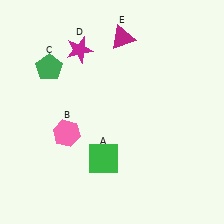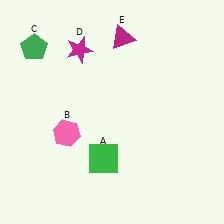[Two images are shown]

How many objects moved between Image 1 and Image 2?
1 object moved between the two images.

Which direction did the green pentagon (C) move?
The green pentagon (C) moved up.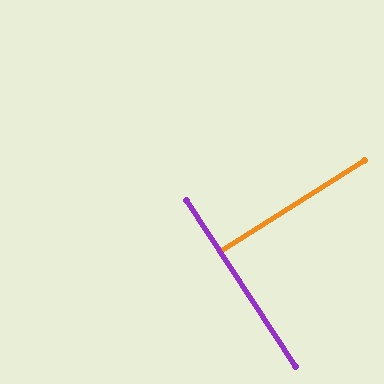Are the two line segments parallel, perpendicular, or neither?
Perpendicular — they meet at approximately 89°.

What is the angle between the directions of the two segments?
Approximately 89 degrees.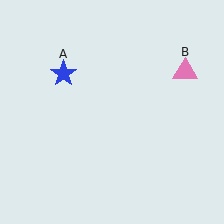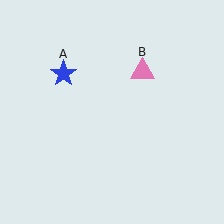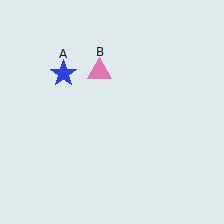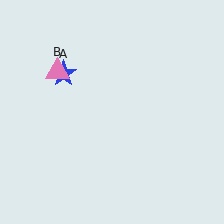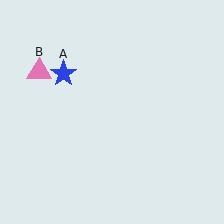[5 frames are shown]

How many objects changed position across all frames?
1 object changed position: pink triangle (object B).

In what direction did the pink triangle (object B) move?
The pink triangle (object B) moved left.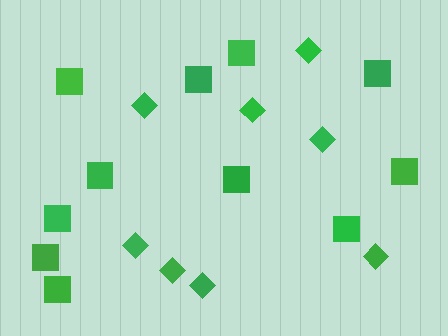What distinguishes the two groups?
There are 2 groups: one group of squares (11) and one group of diamonds (8).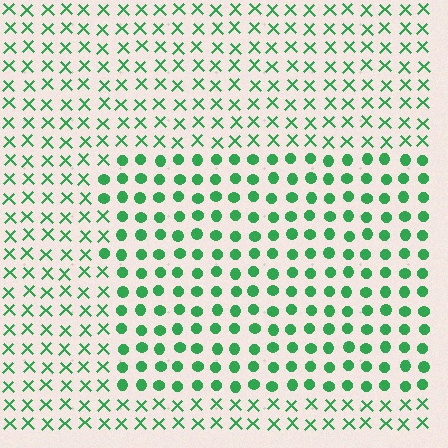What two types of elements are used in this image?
The image uses circles inside the rectangle region and X marks outside it.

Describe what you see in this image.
The image is filled with small green elements arranged in a uniform grid. A rectangle-shaped region contains circles, while the surrounding area contains X marks. The boundary is defined purely by the change in element shape.